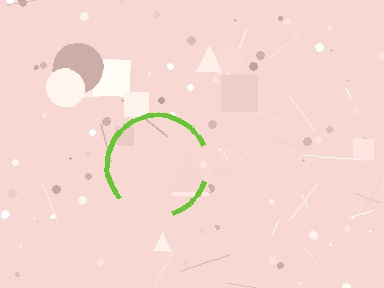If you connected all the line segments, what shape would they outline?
They would outline a circle.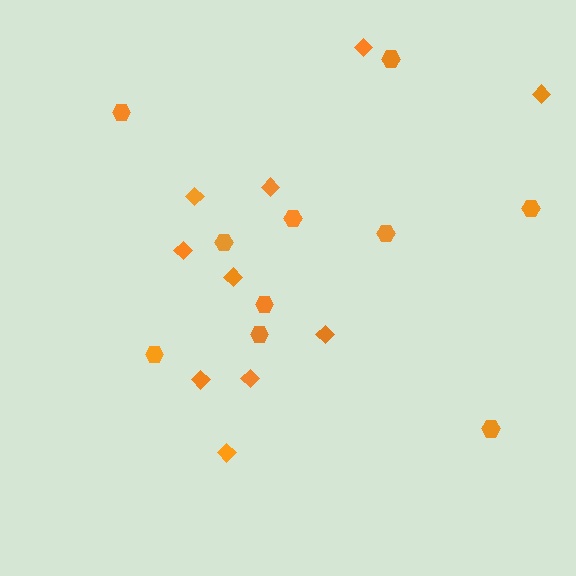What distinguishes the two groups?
There are 2 groups: one group of diamonds (10) and one group of hexagons (10).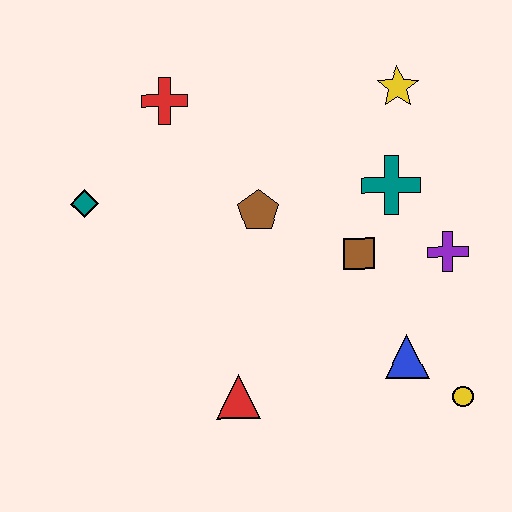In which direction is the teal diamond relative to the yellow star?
The teal diamond is to the left of the yellow star.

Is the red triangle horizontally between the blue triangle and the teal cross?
No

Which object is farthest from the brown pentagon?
The yellow circle is farthest from the brown pentagon.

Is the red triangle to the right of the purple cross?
No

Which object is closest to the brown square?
The teal cross is closest to the brown square.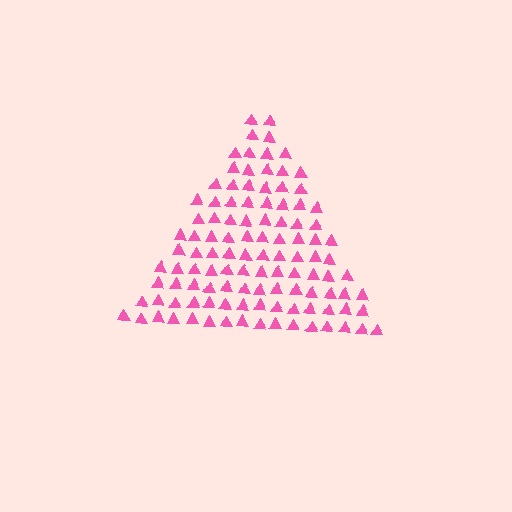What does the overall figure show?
The overall figure shows a triangle.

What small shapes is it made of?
It is made of small triangles.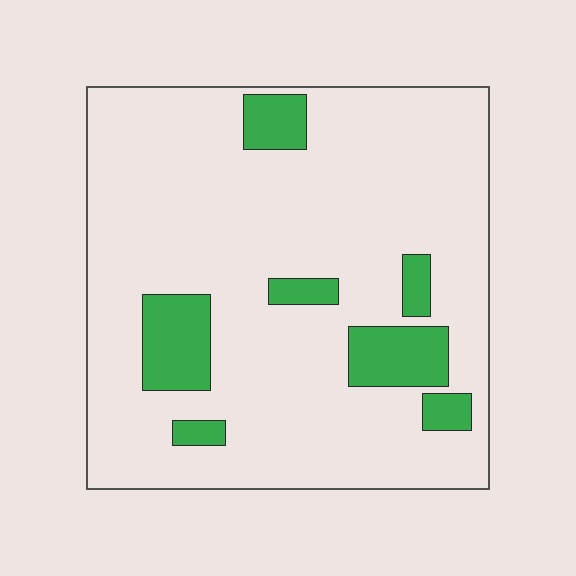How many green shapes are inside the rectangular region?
7.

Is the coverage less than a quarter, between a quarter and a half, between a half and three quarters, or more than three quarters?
Less than a quarter.